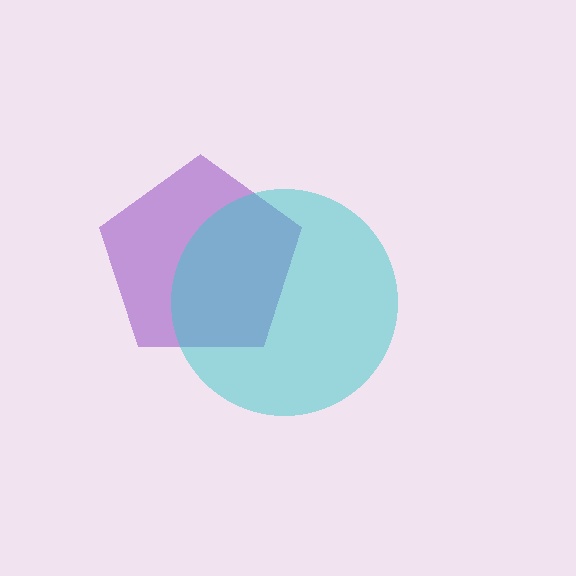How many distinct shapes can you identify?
There are 2 distinct shapes: a purple pentagon, a cyan circle.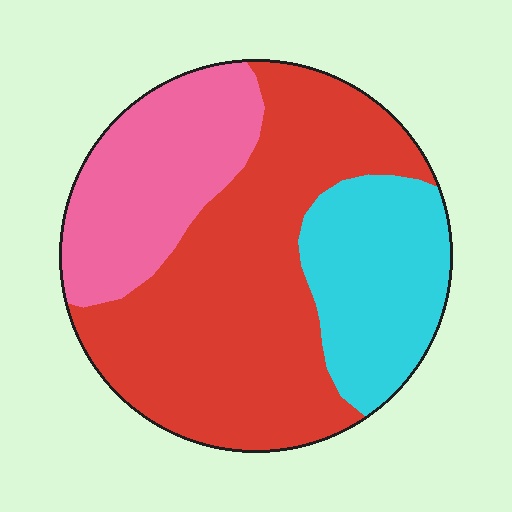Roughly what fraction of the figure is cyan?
Cyan takes up about one quarter (1/4) of the figure.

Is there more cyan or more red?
Red.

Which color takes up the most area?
Red, at roughly 55%.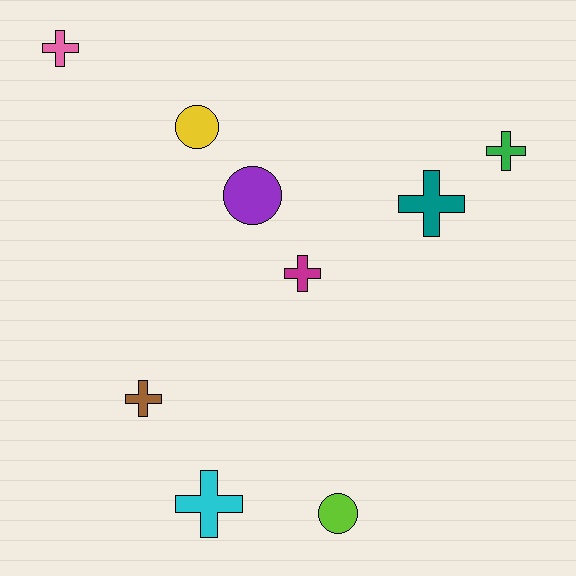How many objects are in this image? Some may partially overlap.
There are 9 objects.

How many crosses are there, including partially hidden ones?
There are 6 crosses.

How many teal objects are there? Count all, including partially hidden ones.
There is 1 teal object.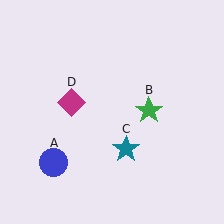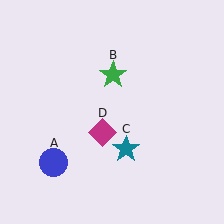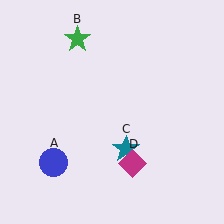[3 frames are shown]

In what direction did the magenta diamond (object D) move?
The magenta diamond (object D) moved down and to the right.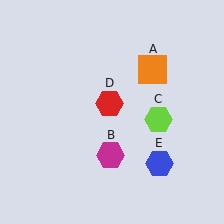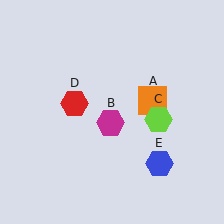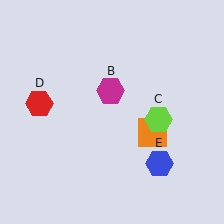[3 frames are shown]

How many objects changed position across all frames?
3 objects changed position: orange square (object A), magenta hexagon (object B), red hexagon (object D).